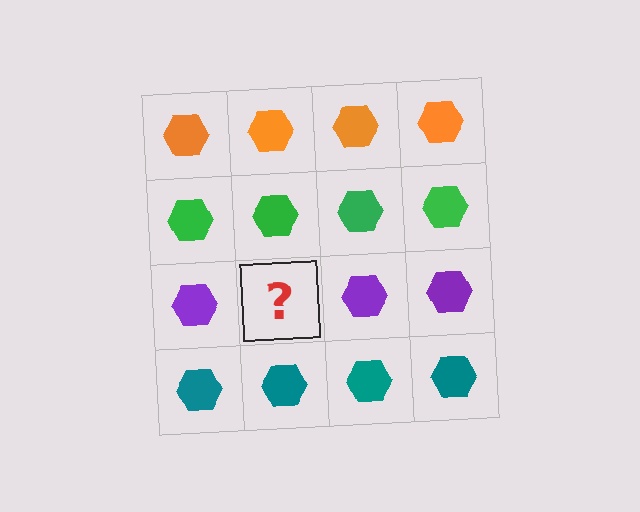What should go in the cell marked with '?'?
The missing cell should contain a purple hexagon.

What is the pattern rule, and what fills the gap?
The rule is that each row has a consistent color. The gap should be filled with a purple hexagon.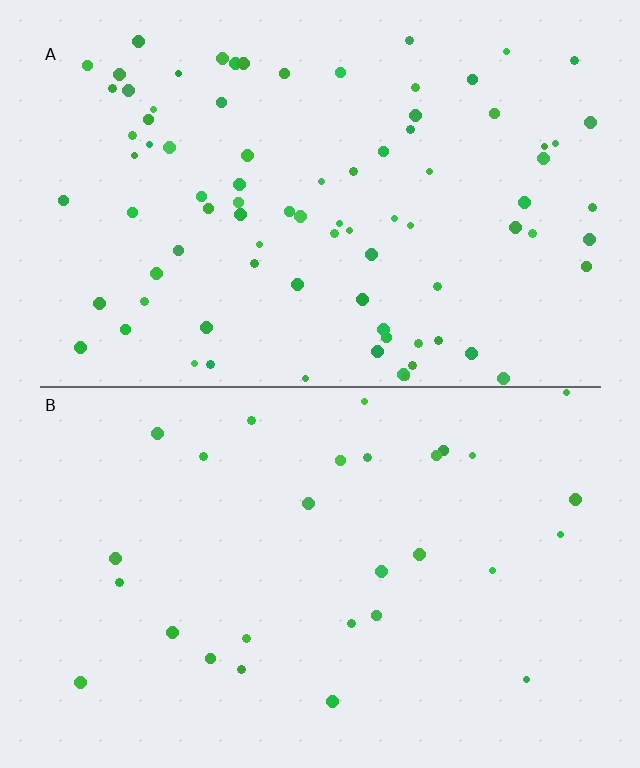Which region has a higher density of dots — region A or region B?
A (the top).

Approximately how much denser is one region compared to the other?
Approximately 3.0× — region A over region B.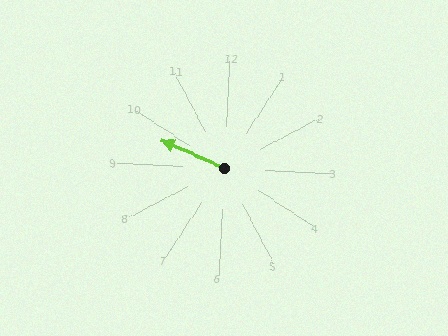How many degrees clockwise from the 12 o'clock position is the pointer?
Approximately 291 degrees.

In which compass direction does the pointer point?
West.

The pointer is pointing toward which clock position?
Roughly 10 o'clock.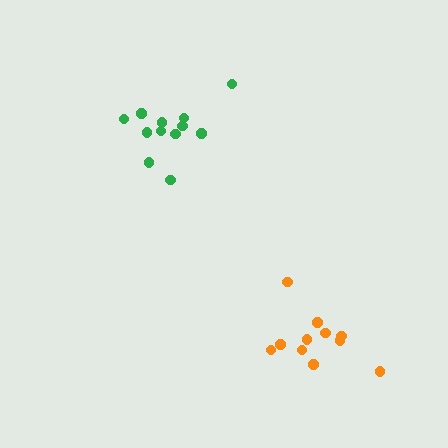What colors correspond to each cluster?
The clusters are colored: orange, green.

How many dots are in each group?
Group 1: 11 dots, Group 2: 12 dots (23 total).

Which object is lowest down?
The orange cluster is bottommost.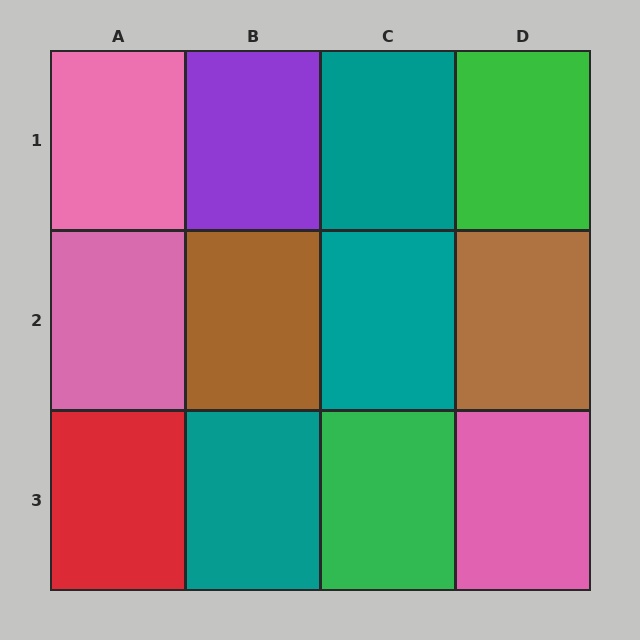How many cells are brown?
2 cells are brown.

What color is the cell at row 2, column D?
Brown.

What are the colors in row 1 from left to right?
Pink, purple, teal, green.